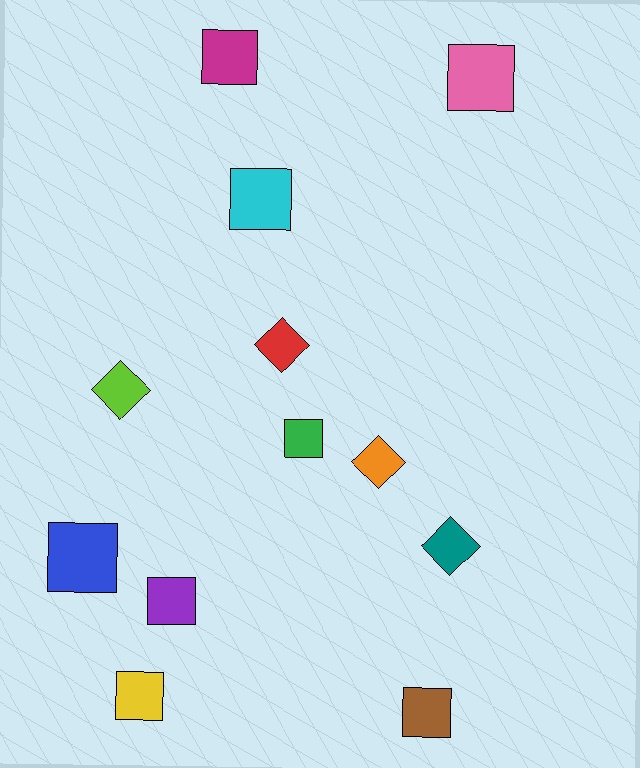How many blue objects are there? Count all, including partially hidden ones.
There is 1 blue object.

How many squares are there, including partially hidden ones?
There are 8 squares.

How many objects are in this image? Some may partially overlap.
There are 12 objects.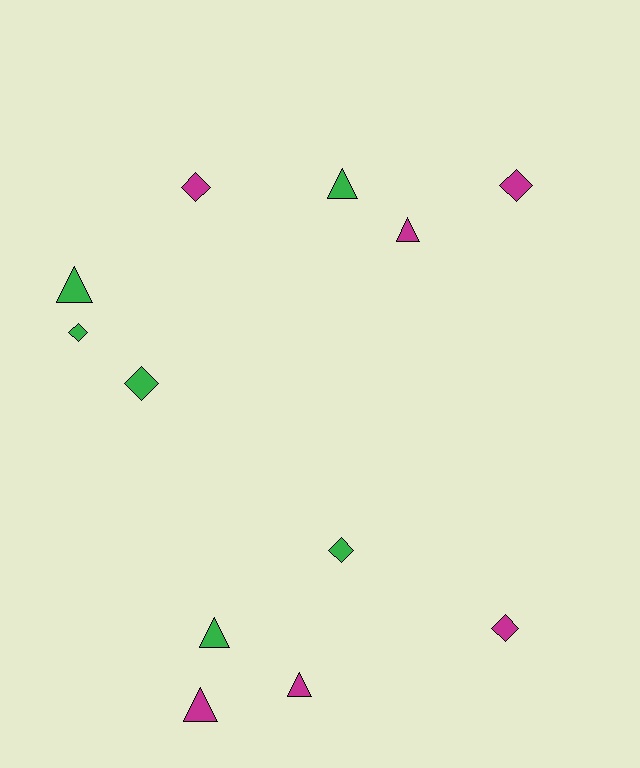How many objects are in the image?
There are 12 objects.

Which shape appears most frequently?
Diamond, with 6 objects.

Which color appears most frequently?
Magenta, with 6 objects.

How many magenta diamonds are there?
There are 3 magenta diamonds.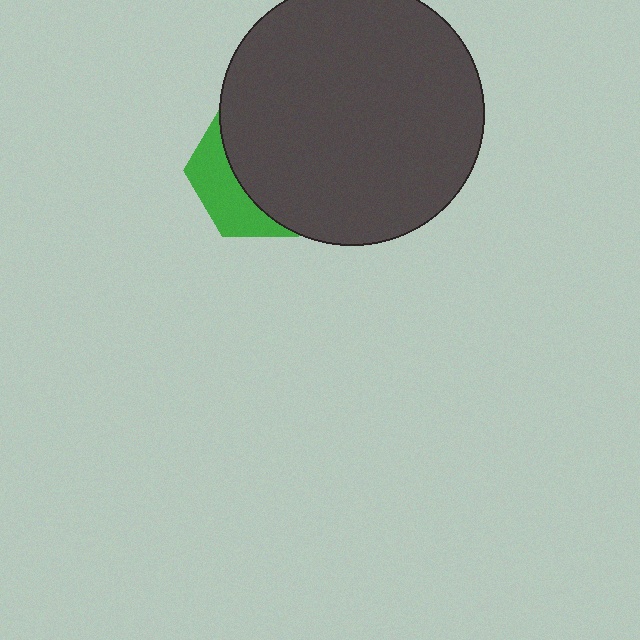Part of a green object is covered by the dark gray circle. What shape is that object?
It is a hexagon.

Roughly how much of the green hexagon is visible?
A small part of it is visible (roughly 33%).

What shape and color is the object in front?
The object in front is a dark gray circle.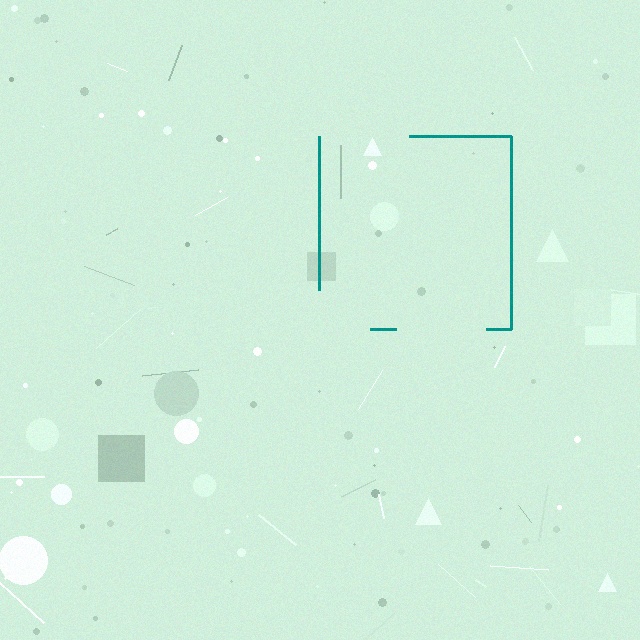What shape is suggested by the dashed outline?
The dashed outline suggests a square.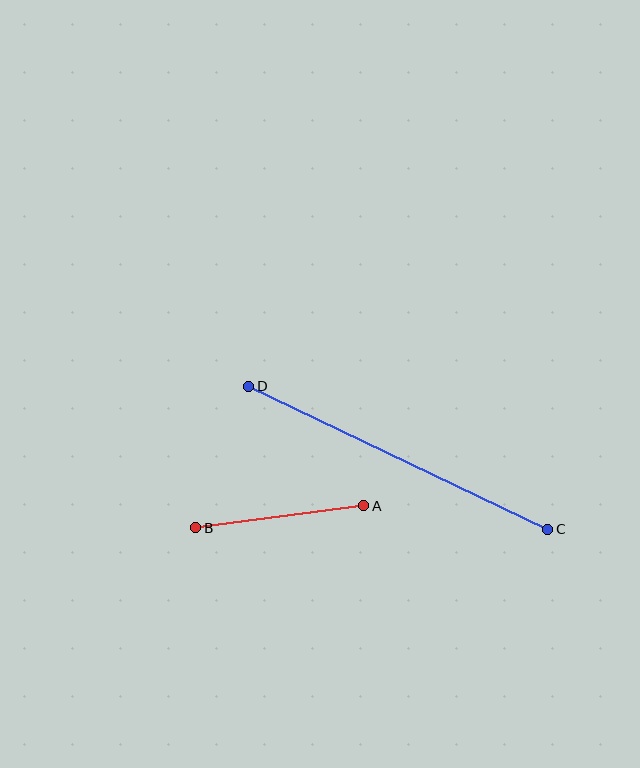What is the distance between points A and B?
The distance is approximately 169 pixels.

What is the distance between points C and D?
The distance is approximately 331 pixels.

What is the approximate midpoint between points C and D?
The midpoint is at approximately (398, 458) pixels.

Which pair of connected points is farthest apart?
Points C and D are farthest apart.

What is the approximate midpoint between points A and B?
The midpoint is at approximately (280, 517) pixels.